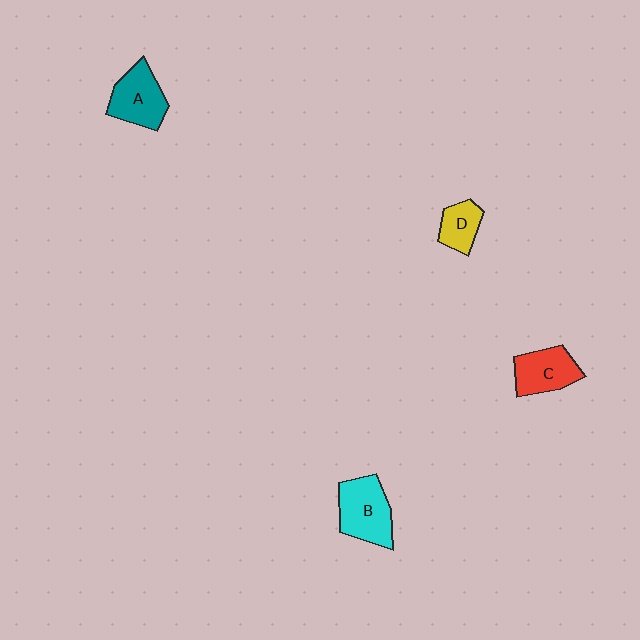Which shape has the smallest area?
Shape D (yellow).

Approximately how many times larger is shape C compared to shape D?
Approximately 1.4 times.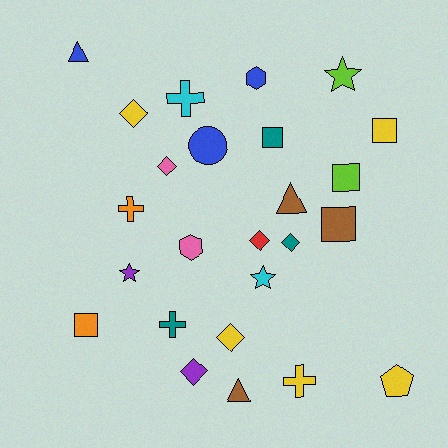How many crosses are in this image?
There are 4 crosses.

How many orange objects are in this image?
There are 2 orange objects.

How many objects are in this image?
There are 25 objects.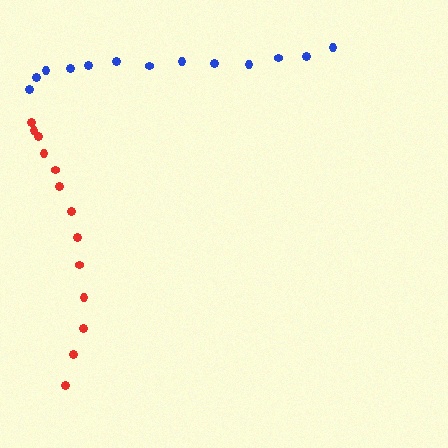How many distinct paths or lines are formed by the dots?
There are 2 distinct paths.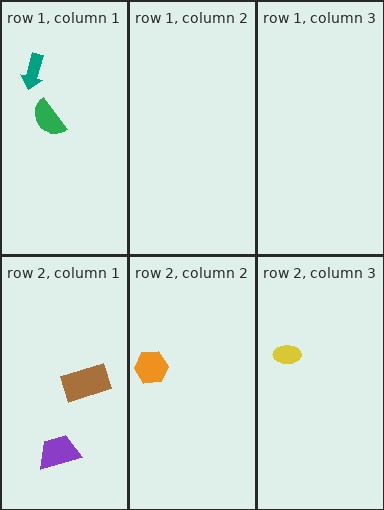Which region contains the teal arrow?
The row 1, column 1 region.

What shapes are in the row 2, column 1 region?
The brown rectangle, the purple trapezoid.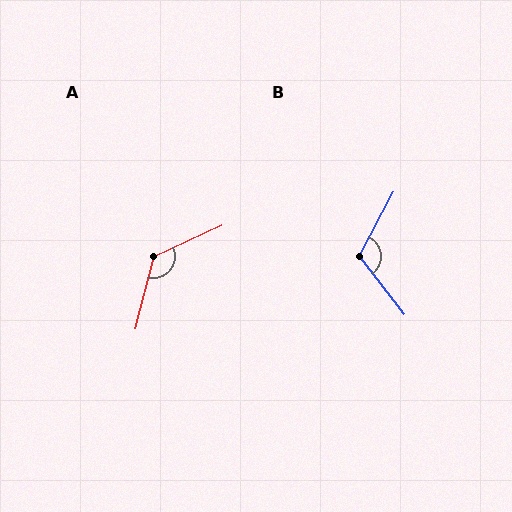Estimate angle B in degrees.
Approximately 114 degrees.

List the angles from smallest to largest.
B (114°), A (129°).